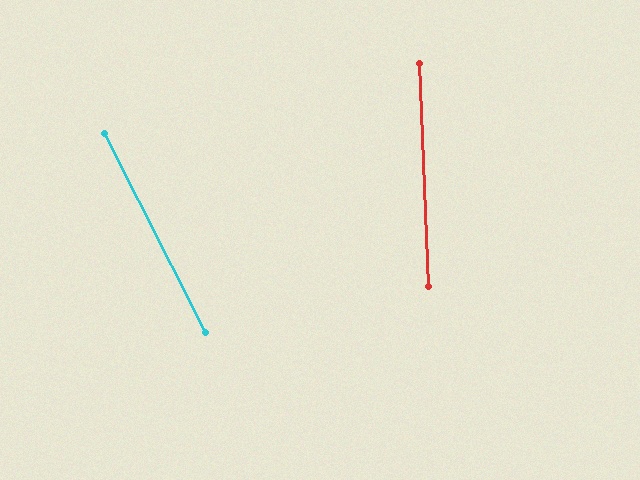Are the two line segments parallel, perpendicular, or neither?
Neither parallel nor perpendicular — they differ by about 24°.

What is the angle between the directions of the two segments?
Approximately 24 degrees.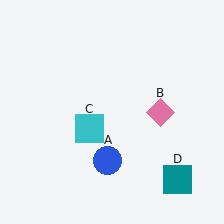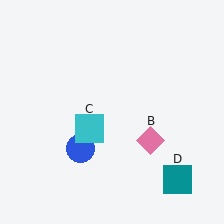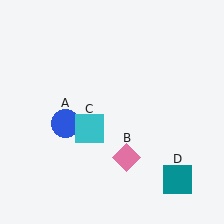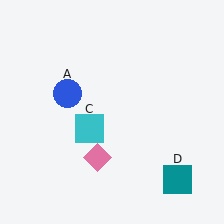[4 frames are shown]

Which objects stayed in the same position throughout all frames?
Cyan square (object C) and teal square (object D) remained stationary.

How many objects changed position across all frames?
2 objects changed position: blue circle (object A), pink diamond (object B).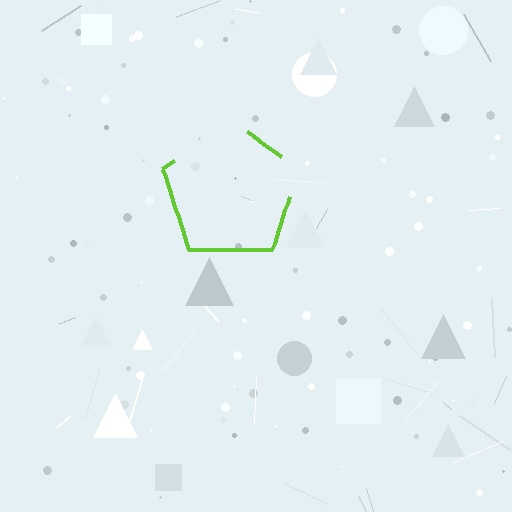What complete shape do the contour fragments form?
The contour fragments form a pentagon.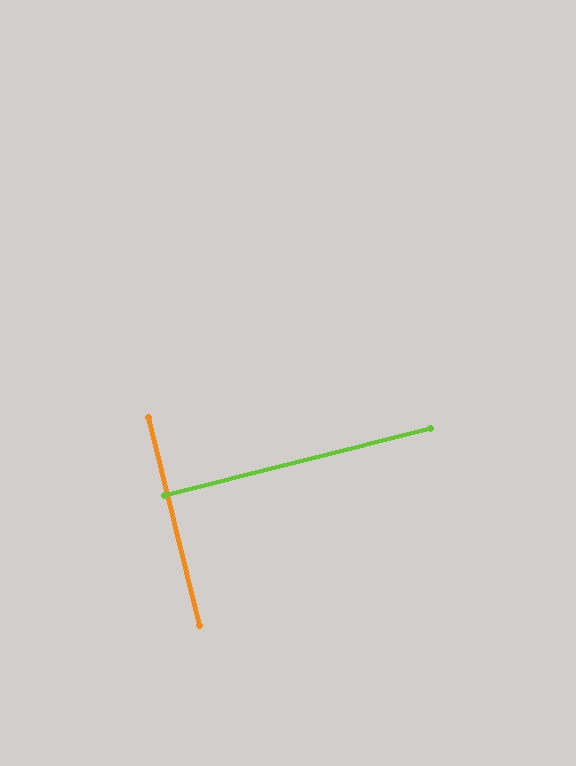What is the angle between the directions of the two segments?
Approximately 90 degrees.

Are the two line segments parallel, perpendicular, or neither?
Perpendicular — they meet at approximately 90°.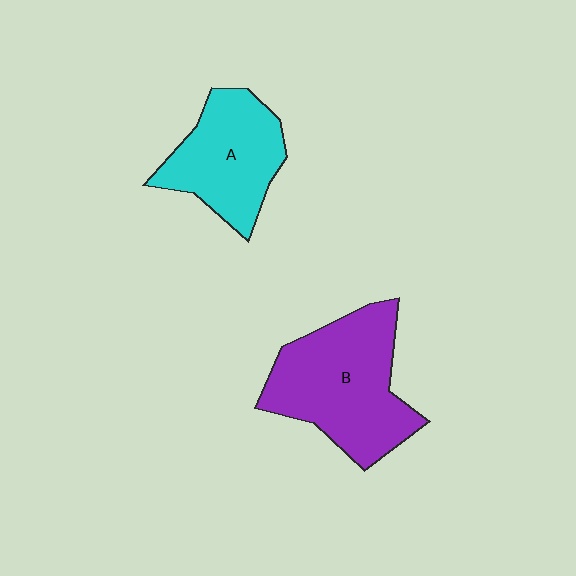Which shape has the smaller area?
Shape A (cyan).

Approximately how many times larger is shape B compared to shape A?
Approximately 1.4 times.